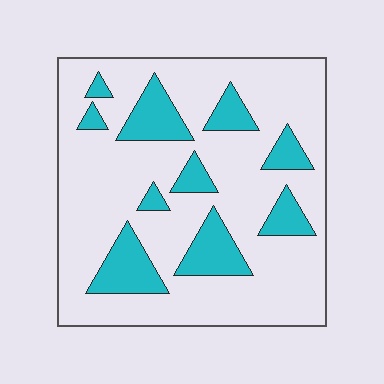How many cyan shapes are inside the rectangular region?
10.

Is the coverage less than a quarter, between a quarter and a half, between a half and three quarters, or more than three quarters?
Less than a quarter.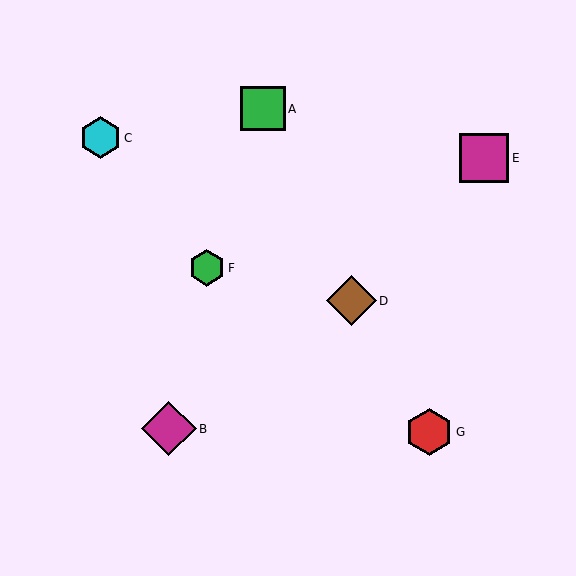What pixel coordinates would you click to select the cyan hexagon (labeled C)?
Click at (101, 138) to select the cyan hexagon C.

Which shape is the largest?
The magenta diamond (labeled B) is the largest.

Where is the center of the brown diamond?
The center of the brown diamond is at (352, 301).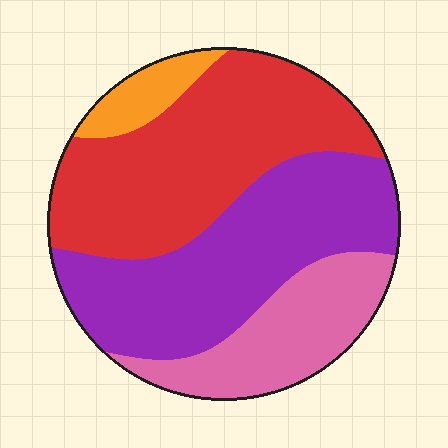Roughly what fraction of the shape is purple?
Purple covers 37% of the shape.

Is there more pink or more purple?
Purple.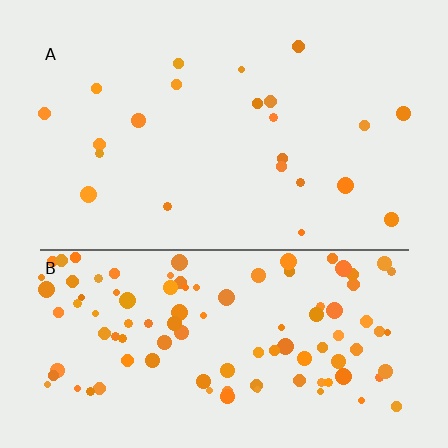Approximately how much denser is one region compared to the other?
Approximately 4.8× — region B over region A.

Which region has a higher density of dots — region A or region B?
B (the bottom).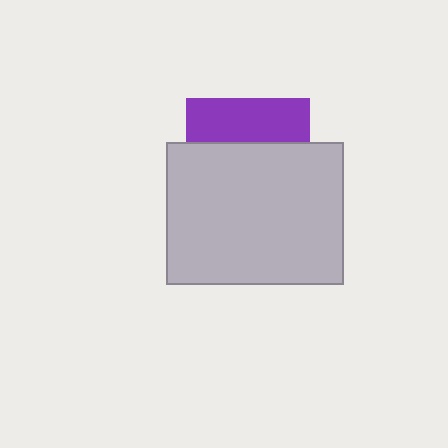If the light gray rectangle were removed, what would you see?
You would see the complete purple square.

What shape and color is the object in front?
The object in front is a light gray rectangle.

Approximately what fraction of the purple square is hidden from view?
Roughly 65% of the purple square is hidden behind the light gray rectangle.